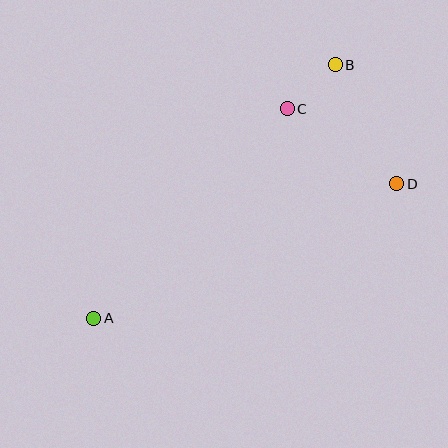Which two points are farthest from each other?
Points A and B are farthest from each other.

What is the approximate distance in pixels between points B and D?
The distance between B and D is approximately 134 pixels.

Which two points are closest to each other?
Points B and C are closest to each other.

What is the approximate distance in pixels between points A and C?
The distance between A and C is approximately 285 pixels.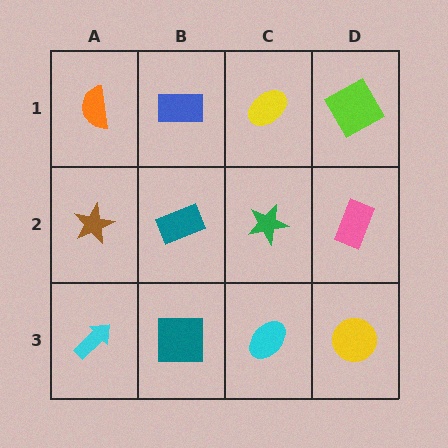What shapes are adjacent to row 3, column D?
A pink rectangle (row 2, column D), a cyan ellipse (row 3, column C).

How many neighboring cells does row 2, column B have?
4.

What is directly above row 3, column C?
A green star.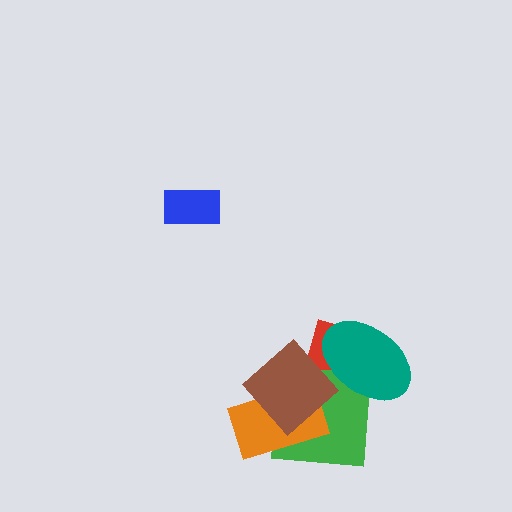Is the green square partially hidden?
Yes, it is partially covered by another shape.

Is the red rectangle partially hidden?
Yes, it is partially covered by another shape.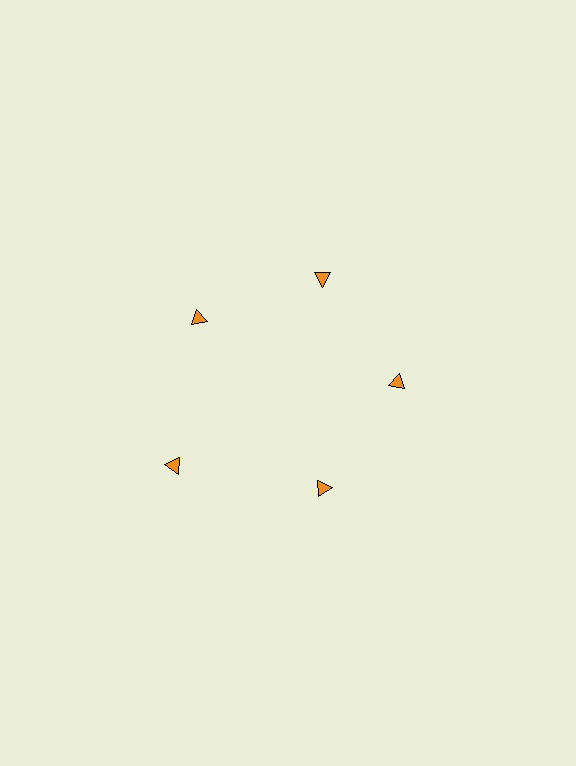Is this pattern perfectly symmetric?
No. The 5 orange triangles are arranged in a ring, but one element near the 8 o'clock position is pushed outward from the center, breaking the 5-fold rotational symmetry.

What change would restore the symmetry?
The symmetry would be restored by moving it inward, back onto the ring so that all 5 triangles sit at equal angles and equal distance from the center.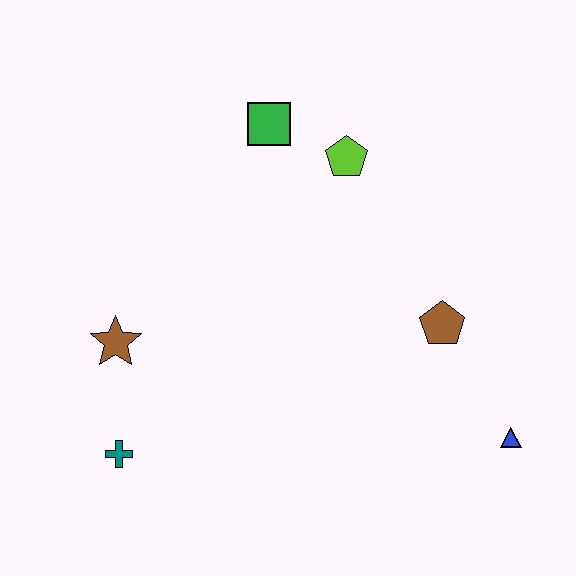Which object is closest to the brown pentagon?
The blue triangle is closest to the brown pentagon.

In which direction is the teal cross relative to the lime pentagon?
The teal cross is below the lime pentagon.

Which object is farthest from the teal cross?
The blue triangle is farthest from the teal cross.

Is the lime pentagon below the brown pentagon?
No